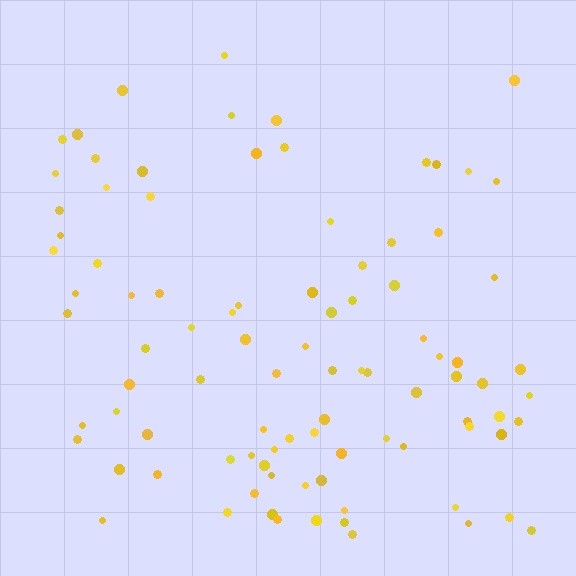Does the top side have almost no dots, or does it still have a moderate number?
Still a moderate number, just noticeably fewer than the bottom.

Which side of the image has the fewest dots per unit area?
The top.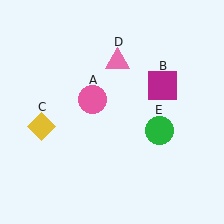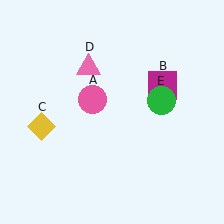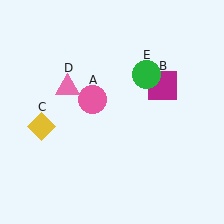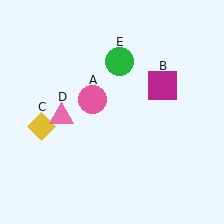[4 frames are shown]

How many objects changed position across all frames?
2 objects changed position: pink triangle (object D), green circle (object E).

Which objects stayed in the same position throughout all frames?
Pink circle (object A) and magenta square (object B) and yellow diamond (object C) remained stationary.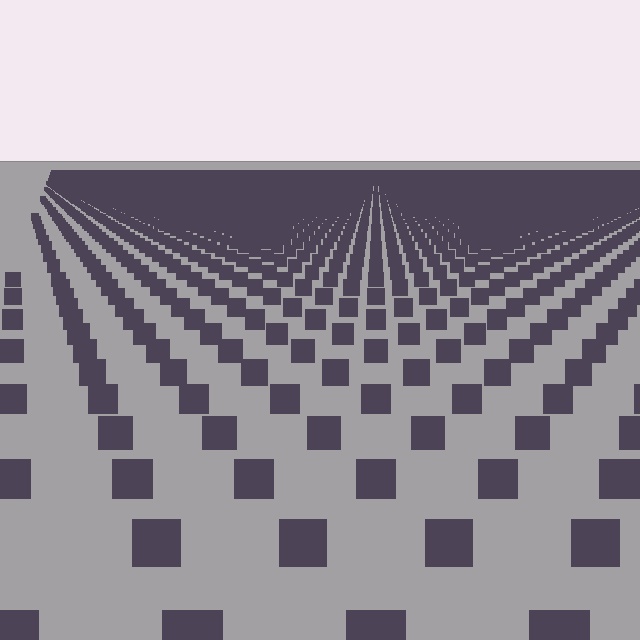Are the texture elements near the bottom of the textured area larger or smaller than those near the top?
Larger. Near the bottom, elements are closer to the viewer and appear at a bigger on-screen size.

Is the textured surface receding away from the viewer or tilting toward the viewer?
The surface is receding away from the viewer. Texture elements get smaller and denser toward the top.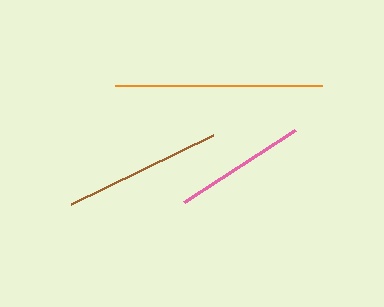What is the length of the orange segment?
The orange segment is approximately 206 pixels long.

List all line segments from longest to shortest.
From longest to shortest: orange, brown, pink.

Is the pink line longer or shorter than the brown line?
The brown line is longer than the pink line.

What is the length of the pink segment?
The pink segment is approximately 133 pixels long.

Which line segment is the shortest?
The pink line is the shortest at approximately 133 pixels.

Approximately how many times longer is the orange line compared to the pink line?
The orange line is approximately 1.6 times the length of the pink line.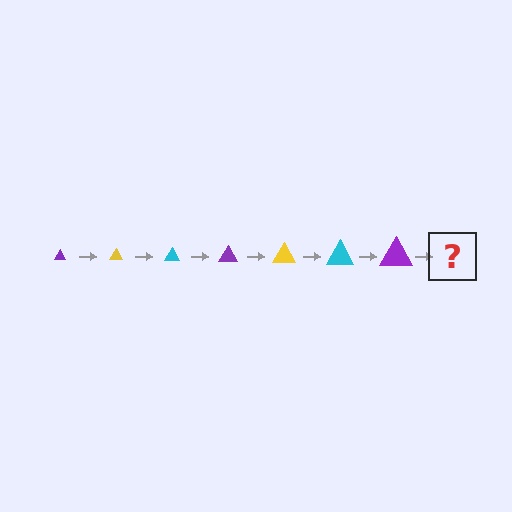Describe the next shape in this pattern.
It should be a yellow triangle, larger than the previous one.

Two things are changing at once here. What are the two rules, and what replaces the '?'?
The two rules are that the triangle grows larger each step and the color cycles through purple, yellow, and cyan. The '?' should be a yellow triangle, larger than the previous one.